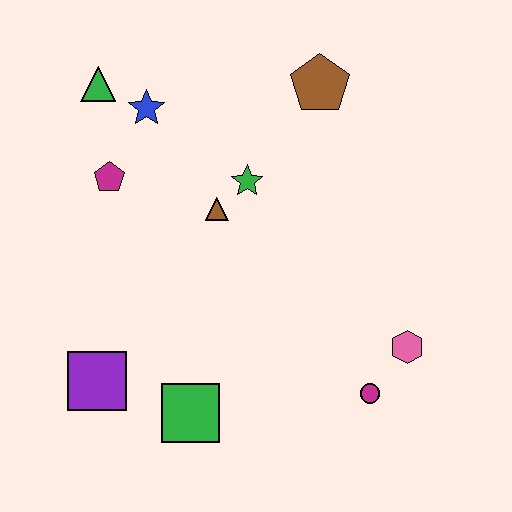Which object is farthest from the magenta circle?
The green triangle is farthest from the magenta circle.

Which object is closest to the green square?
The purple square is closest to the green square.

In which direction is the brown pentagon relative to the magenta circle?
The brown pentagon is above the magenta circle.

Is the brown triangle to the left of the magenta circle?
Yes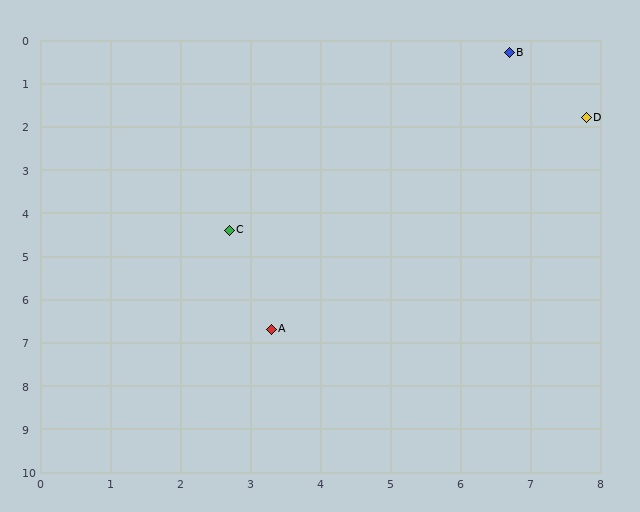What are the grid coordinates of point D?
Point D is at approximately (7.8, 1.8).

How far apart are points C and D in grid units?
Points C and D are about 5.7 grid units apart.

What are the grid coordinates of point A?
Point A is at approximately (3.3, 6.7).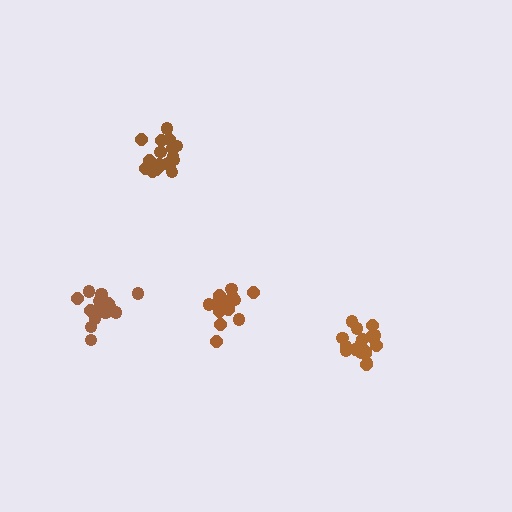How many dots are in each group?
Group 1: 18 dots, Group 2: 20 dots, Group 3: 15 dots, Group 4: 16 dots (69 total).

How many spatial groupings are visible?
There are 4 spatial groupings.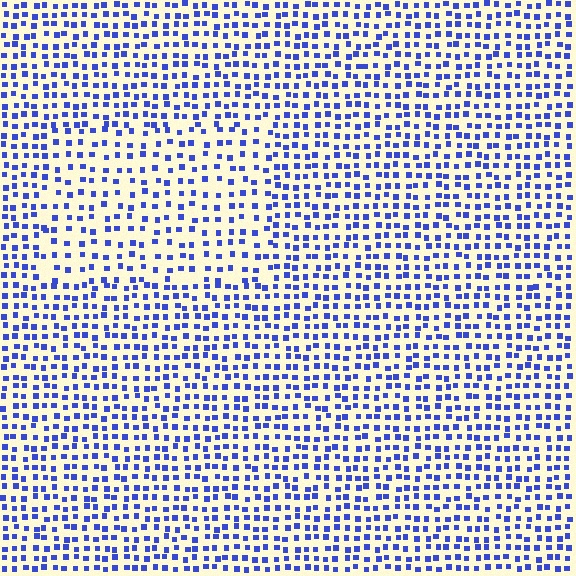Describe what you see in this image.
The image contains small blue elements arranged at two different densities. A rectangle-shaped region is visible where the elements are less densely packed than the surrounding area.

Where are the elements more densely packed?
The elements are more densely packed outside the rectangle boundary.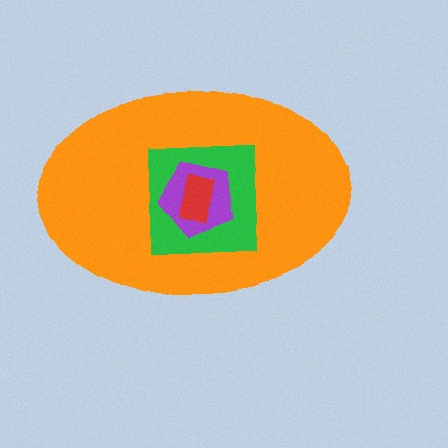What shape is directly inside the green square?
The purple pentagon.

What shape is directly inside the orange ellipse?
The green square.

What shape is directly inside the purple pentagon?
The red rectangle.